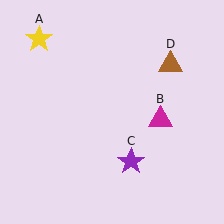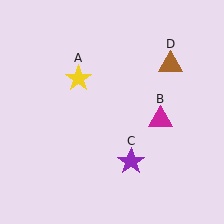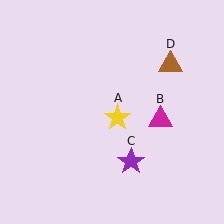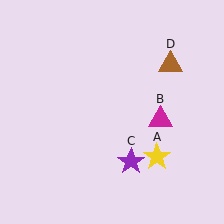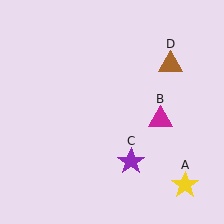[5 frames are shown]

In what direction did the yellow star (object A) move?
The yellow star (object A) moved down and to the right.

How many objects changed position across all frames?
1 object changed position: yellow star (object A).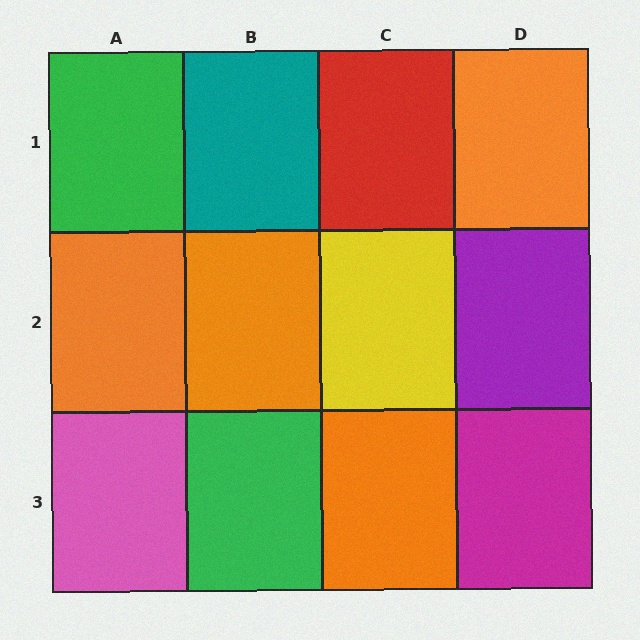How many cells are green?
2 cells are green.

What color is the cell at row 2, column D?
Purple.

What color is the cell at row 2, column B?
Orange.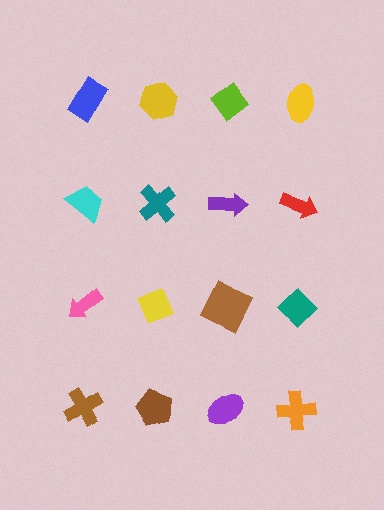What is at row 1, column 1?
A blue rectangle.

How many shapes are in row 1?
4 shapes.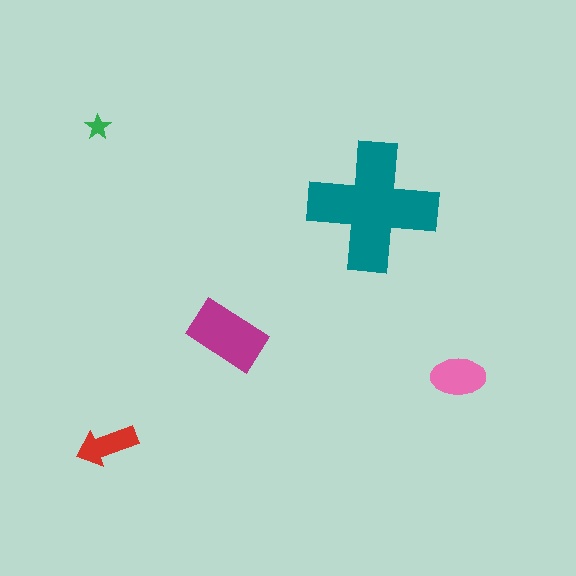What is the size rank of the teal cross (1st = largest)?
1st.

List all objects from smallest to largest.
The green star, the red arrow, the pink ellipse, the magenta rectangle, the teal cross.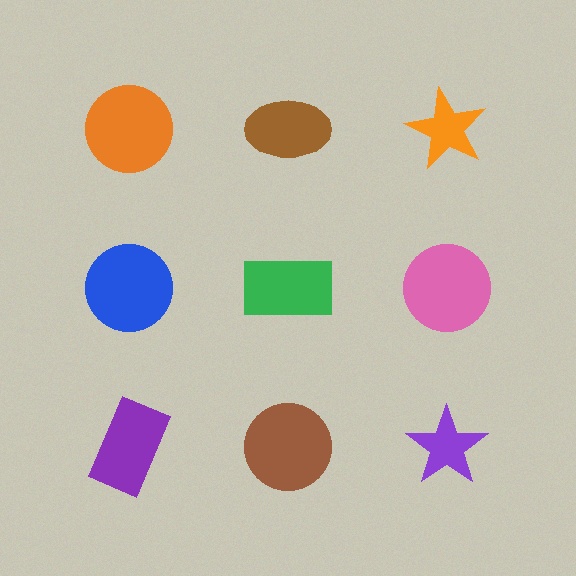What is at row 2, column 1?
A blue circle.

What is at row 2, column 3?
A pink circle.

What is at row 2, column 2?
A green rectangle.